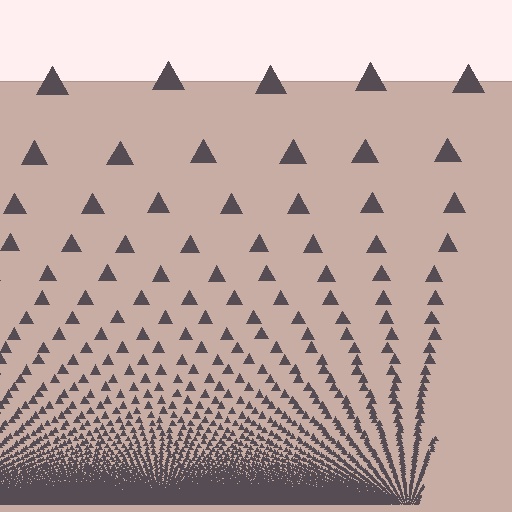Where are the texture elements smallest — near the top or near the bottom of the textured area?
Near the bottom.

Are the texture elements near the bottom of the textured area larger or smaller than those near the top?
Smaller. The gradient is inverted — elements near the bottom are smaller and denser.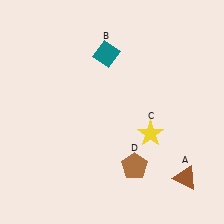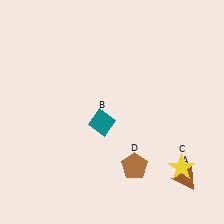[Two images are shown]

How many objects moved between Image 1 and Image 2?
2 objects moved between the two images.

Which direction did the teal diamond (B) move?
The teal diamond (B) moved down.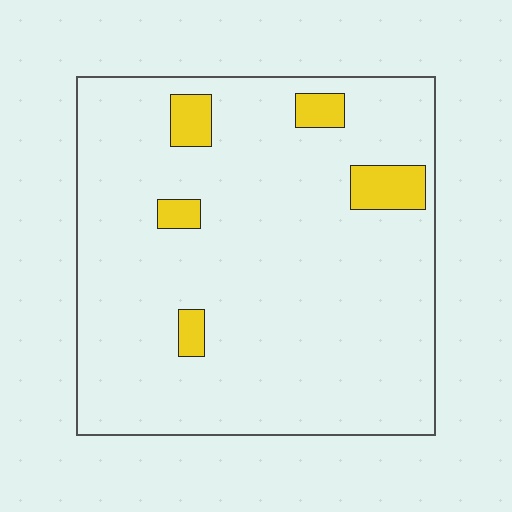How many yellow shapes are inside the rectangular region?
5.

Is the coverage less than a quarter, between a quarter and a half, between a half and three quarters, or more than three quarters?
Less than a quarter.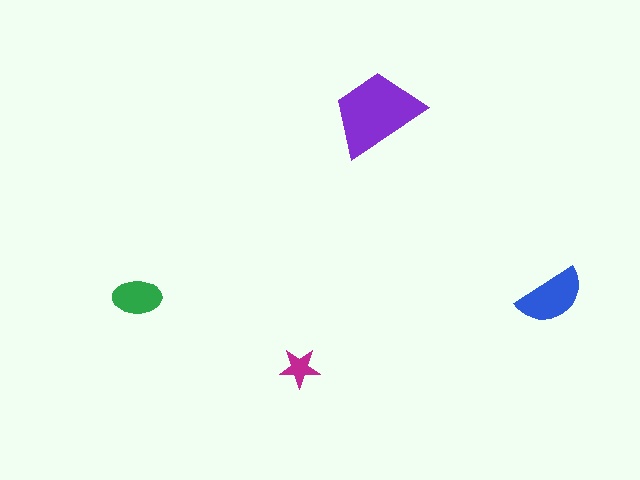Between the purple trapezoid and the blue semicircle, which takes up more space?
The purple trapezoid.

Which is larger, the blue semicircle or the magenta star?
The blue semicircle.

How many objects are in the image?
There are 4 objects in the image.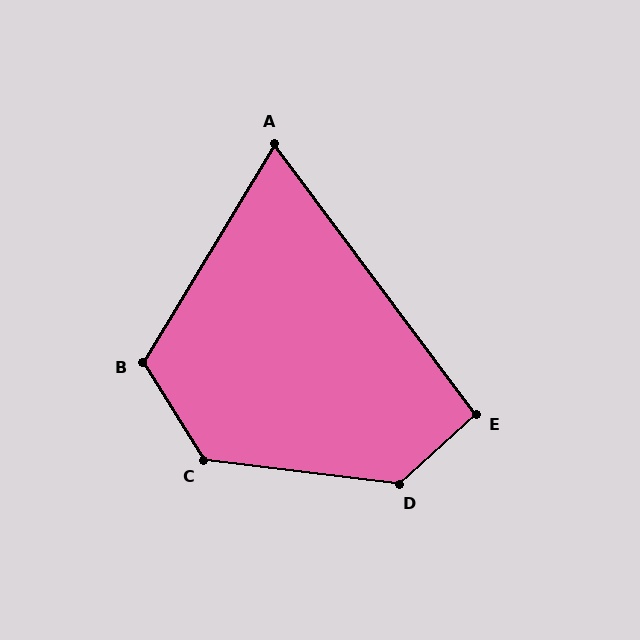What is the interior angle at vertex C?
Approximately 129 degrees (obtuse).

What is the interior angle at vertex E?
Approximately 96 degrees (obtuse).